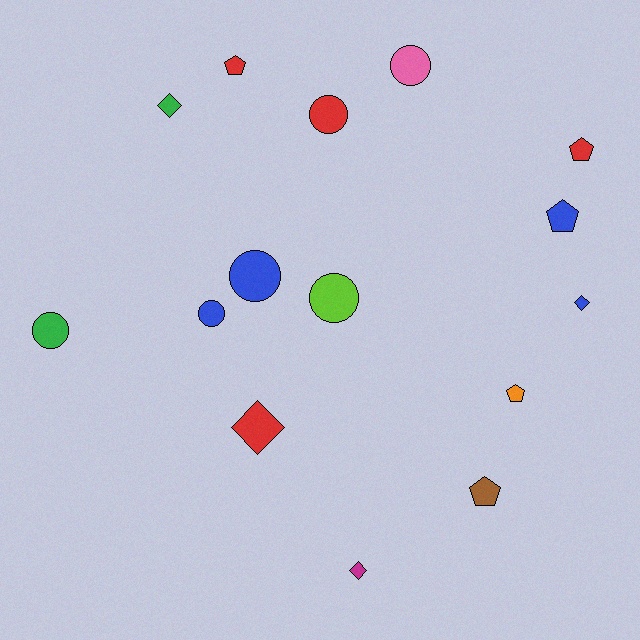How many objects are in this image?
There are 15 objects.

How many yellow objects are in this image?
There are no yellow objects.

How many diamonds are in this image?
There are 4 diamonds.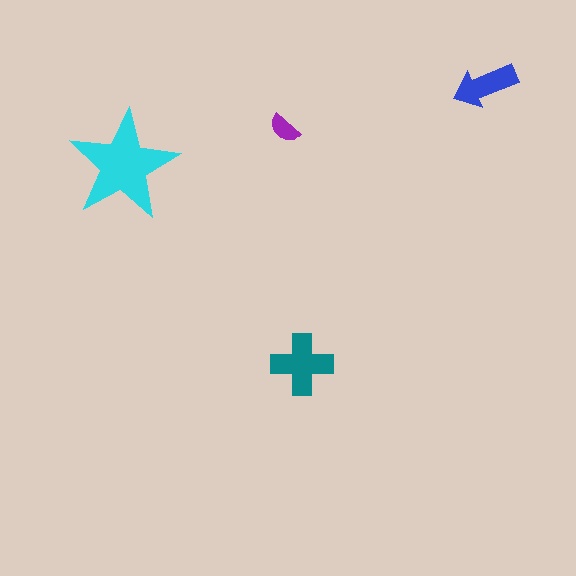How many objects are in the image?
There are 4 objects in the image.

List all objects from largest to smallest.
The cyan star, the teal cross, the blue arrow, the purple semicircle.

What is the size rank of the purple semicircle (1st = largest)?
4th.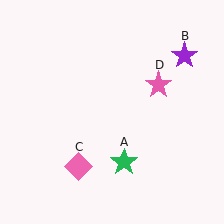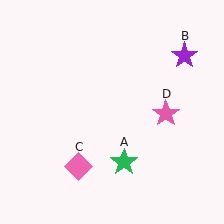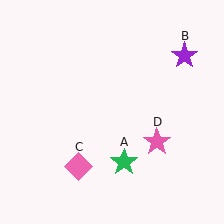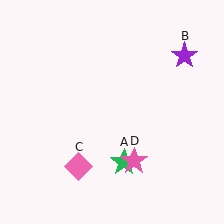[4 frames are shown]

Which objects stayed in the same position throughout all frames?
Green star (object A) and purple star (object B) and pink diamond (object C) remained stationary.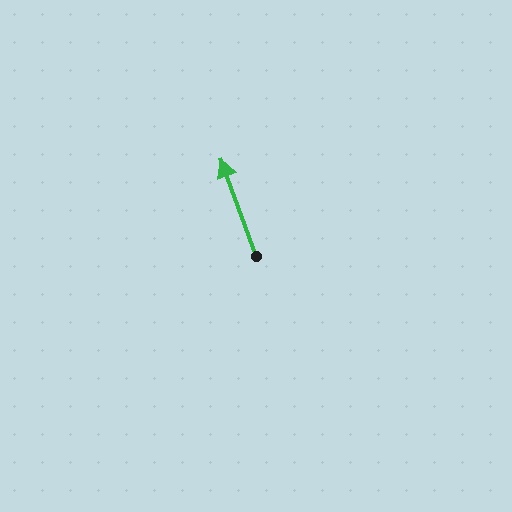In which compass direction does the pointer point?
North.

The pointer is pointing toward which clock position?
Roughly 11 o'clock.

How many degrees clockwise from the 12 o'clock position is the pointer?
Approximately 340 degrees.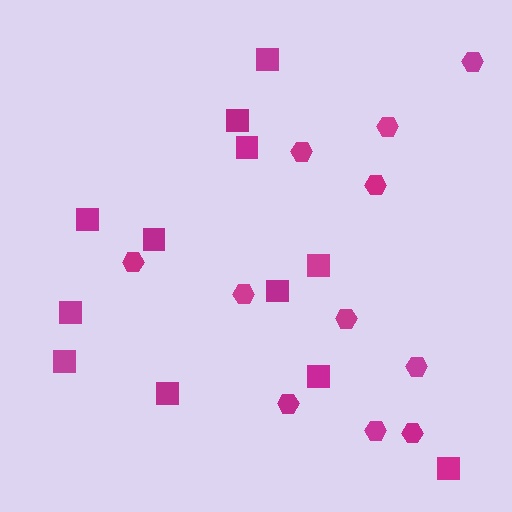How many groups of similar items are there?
There are 2 groups: one group of hexagons (11) and one group of squares (12).